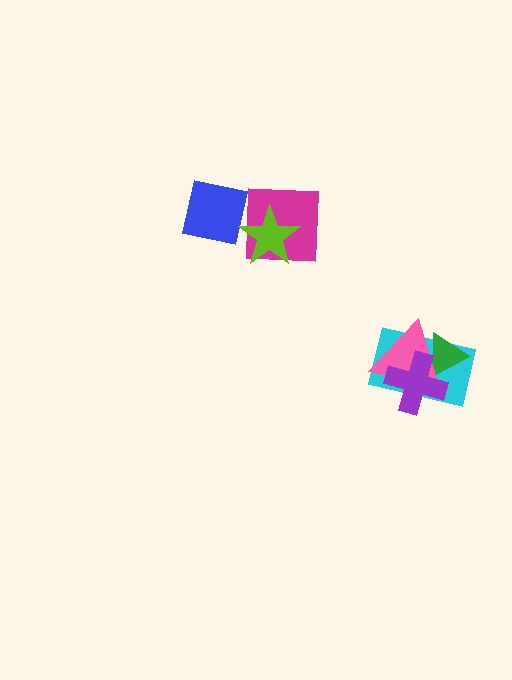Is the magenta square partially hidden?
Yes, it is partially covered by another shape.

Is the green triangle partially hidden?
Yes, it is partially covered by another shape.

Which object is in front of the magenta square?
The lime star is in front of the magenta square.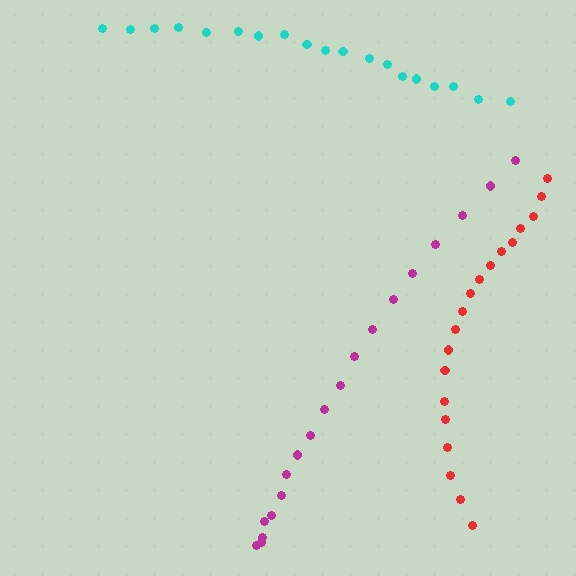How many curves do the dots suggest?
There are 3 distinct paths.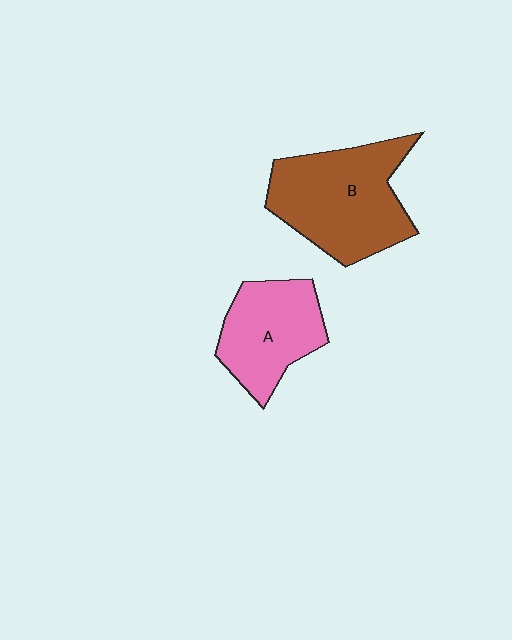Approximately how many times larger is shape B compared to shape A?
Approximately 1.4 times.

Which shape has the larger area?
Shape B (brown).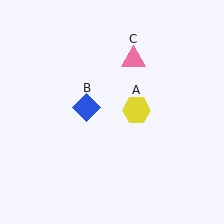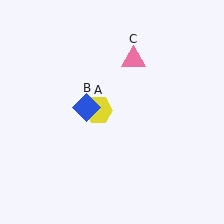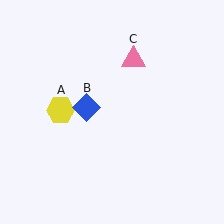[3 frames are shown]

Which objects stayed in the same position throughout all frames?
Blue diamond (object B) and pink triangle (object C) remained stationary.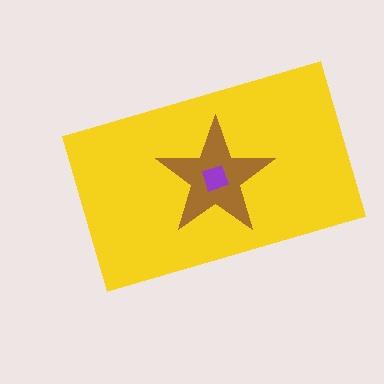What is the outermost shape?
The yellow rectangle.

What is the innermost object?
The purple square.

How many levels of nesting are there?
3.